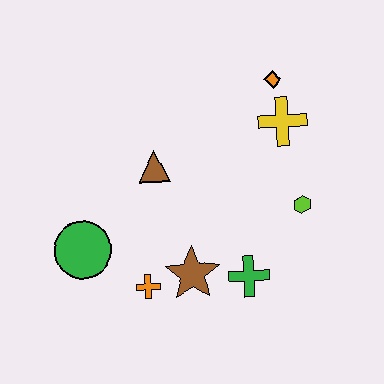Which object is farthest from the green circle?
The orange diamond is farthest from the green circle.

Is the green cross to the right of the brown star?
Yes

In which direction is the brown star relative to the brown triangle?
The brown star is below the brown triangle.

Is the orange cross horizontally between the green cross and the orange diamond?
No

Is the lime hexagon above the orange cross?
Yes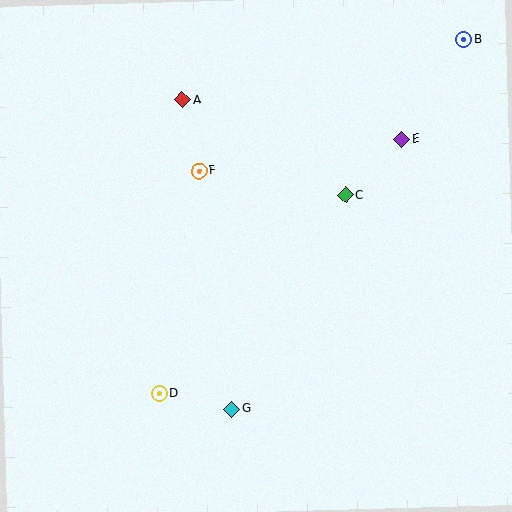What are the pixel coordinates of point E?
Point E is at (401, 139).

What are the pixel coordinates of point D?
Point D is at (159, 394).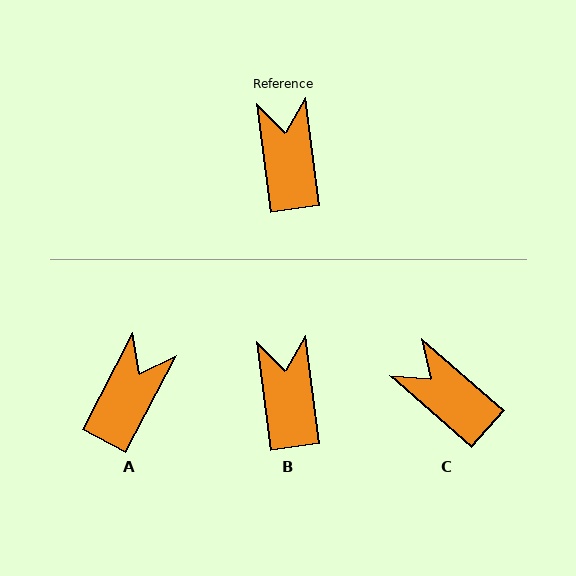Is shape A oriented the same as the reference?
No, it is off by about 35 degrees.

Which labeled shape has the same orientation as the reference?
B.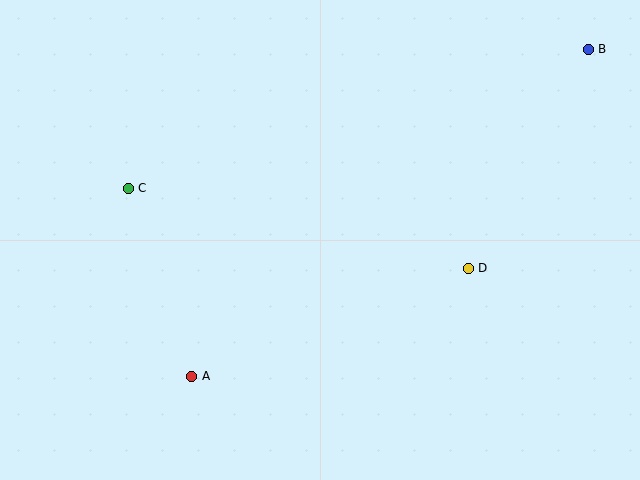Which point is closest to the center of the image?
Point D at (468, 268) is closest to the center.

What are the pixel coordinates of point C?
Point C is at (128, 188).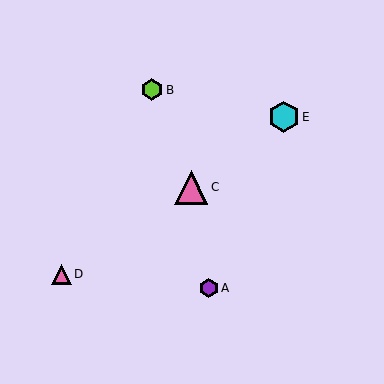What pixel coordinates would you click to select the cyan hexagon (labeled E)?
Click at (284, 117) to select the cyan hexagon E.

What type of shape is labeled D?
Shape D is a pink triangle.